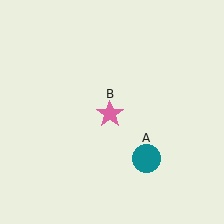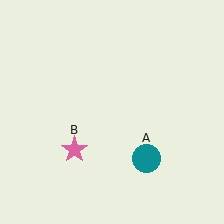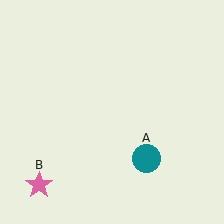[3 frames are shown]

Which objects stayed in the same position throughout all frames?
Teal circle (object A) remained stationary.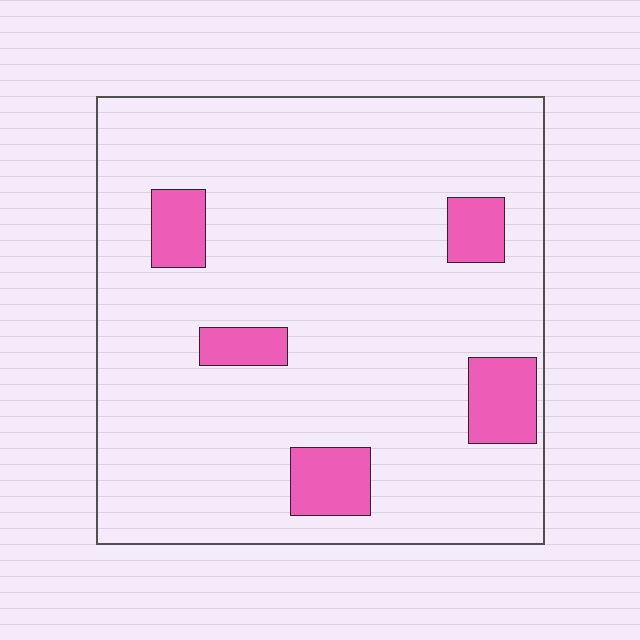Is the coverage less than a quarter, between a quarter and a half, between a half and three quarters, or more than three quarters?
Less than a quarter.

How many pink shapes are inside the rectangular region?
5.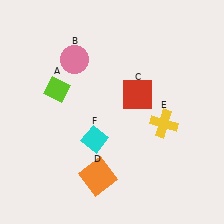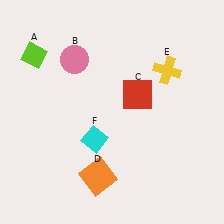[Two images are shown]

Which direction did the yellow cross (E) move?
The yellow cross (E) moved up.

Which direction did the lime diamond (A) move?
The lime diamond (A) moved up.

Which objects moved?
The objects that moved are: the lime diamond (A), the yellow cross (E).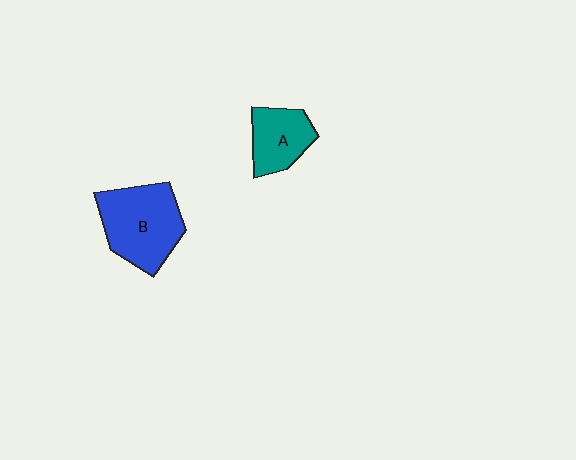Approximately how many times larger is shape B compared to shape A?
Approximately 1.6 times.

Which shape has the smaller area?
Shape A (teal).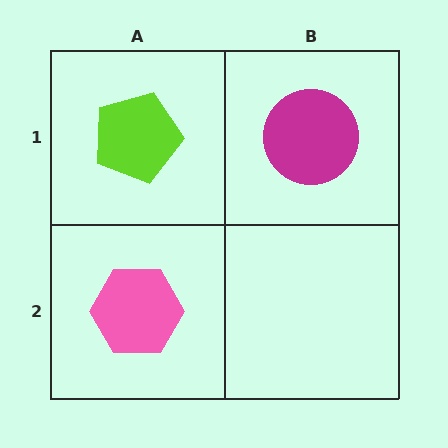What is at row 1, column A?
A lime pentagon.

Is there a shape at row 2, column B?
No, that cell is empty.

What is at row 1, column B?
A magenta circle.